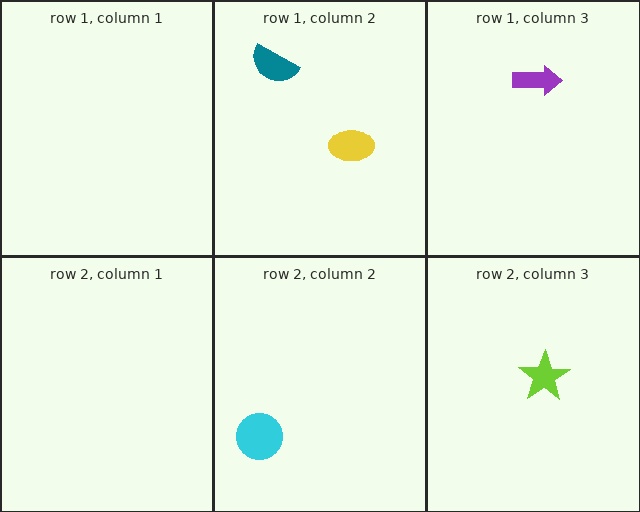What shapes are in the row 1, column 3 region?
The purple arrow.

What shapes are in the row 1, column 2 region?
The teal semicircle, the yellow ellipse.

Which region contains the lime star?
The row 2, column 3 region.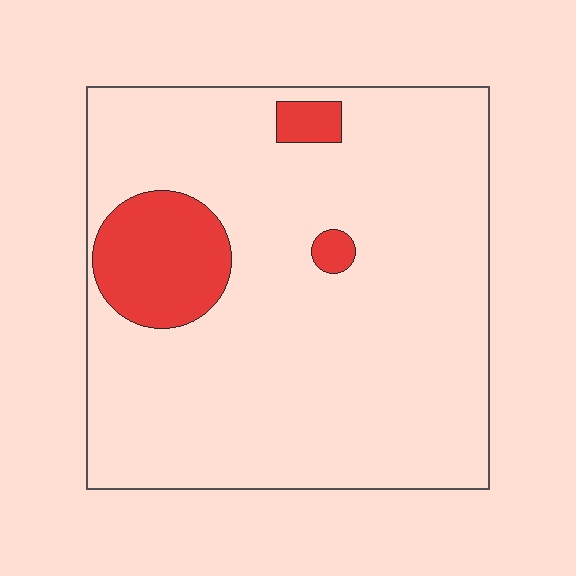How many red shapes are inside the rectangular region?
3.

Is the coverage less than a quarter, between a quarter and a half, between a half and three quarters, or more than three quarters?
Less than a quarter.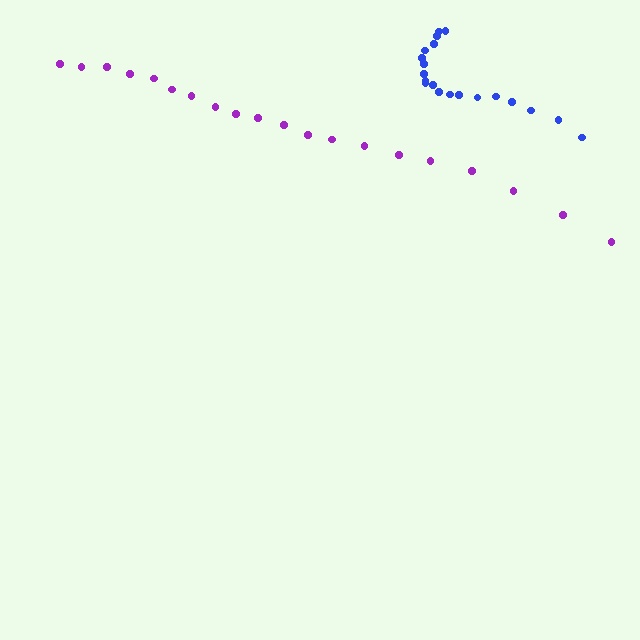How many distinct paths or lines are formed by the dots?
There are 2 distinct paths.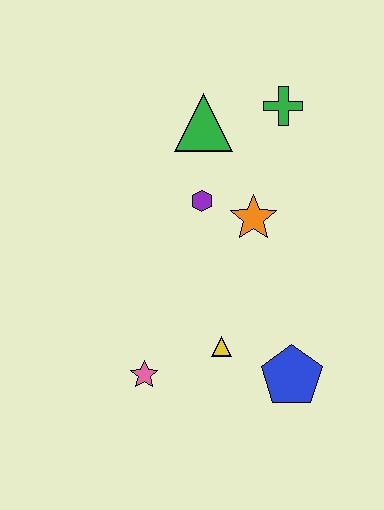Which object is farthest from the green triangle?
The blue pentagon is farthest from the green triangle.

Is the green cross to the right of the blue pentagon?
No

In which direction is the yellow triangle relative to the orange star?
The yellow triangle is below the orange star.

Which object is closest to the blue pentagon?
The yellow triangle is closest to the blue pentagon.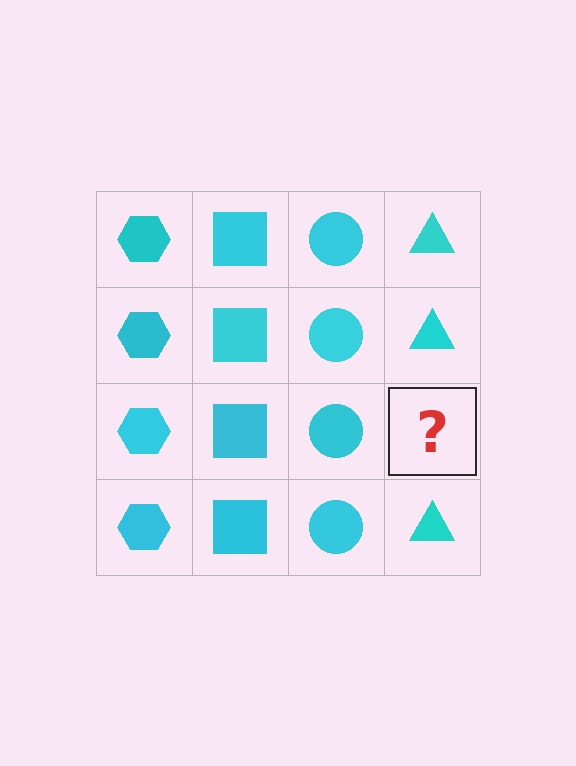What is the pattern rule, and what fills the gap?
The rule is that each column has a consistent shape. The gap should be filled with a cyan triangle.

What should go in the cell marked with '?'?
The missing cell should contain a cyan triangle.